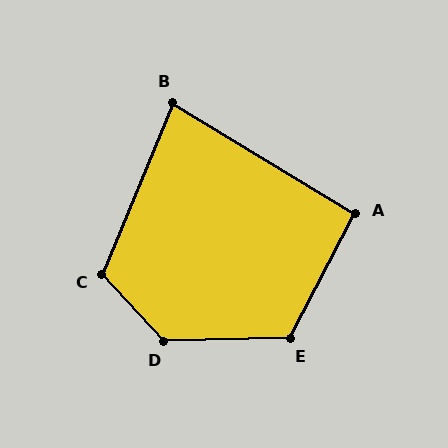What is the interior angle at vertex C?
Approximately 115 degrees (obtuse).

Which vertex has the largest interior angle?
D, at approximately 131 degrees.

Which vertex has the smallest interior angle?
B, at approximately 81 degrees.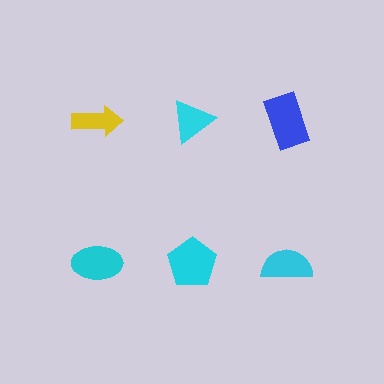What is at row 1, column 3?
A blue rectangle.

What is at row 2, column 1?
A cyan ellipse.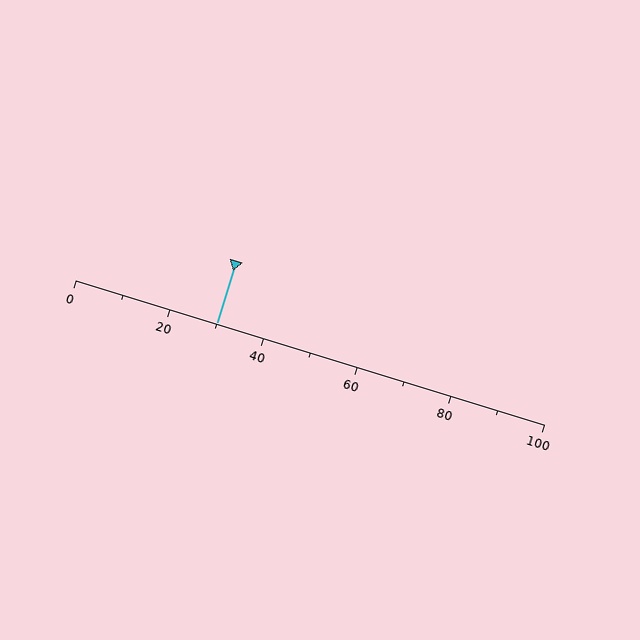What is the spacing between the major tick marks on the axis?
The major ticks are spaced 20 apart.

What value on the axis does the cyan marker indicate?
The marker indicates approximately 30.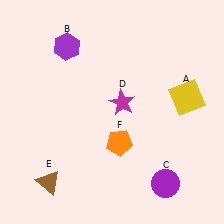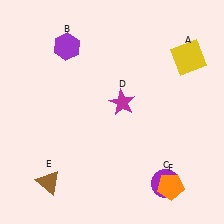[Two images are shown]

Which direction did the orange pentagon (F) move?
The orange pentagon (F) moved right.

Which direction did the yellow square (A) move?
The yellow square (A) moved up.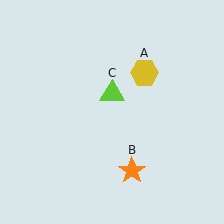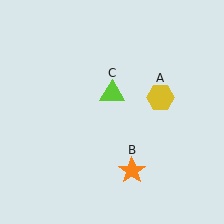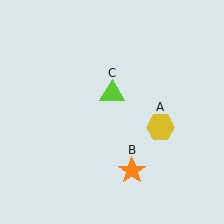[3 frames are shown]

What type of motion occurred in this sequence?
The yellow hexagon (object A) rotated clockwise around the center of the scene.